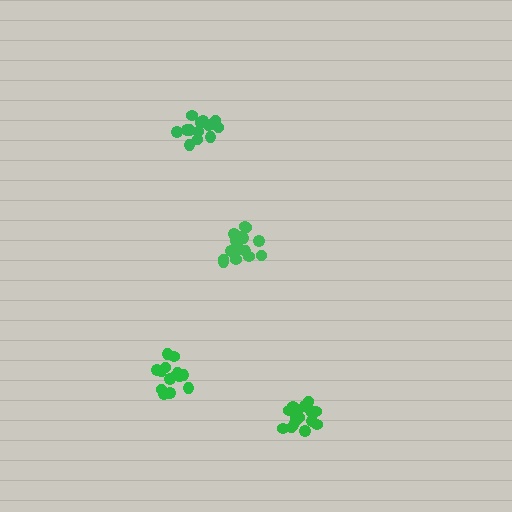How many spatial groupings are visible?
There are 4 spatial groupings.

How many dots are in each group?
Group 1: 17 dots, Group 2: 15 dots, Group 3: 18 dots, Group 4: 14 dots (64 total).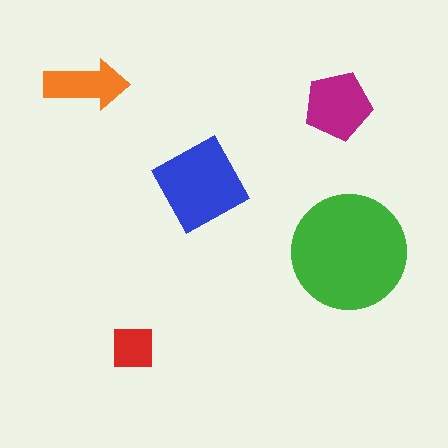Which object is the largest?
The green circle.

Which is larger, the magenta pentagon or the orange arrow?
The magenta pentagon.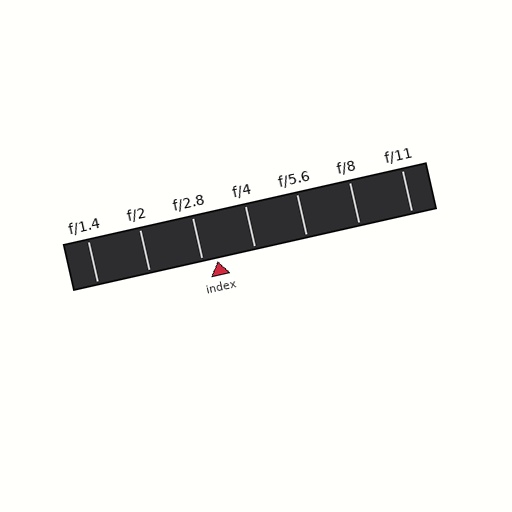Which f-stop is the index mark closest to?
The index mark is closest to f/2.8.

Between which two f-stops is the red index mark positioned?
The index mark is between f/2.8 and f/4.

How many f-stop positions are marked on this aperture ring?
There are 7 f-stop positions marked.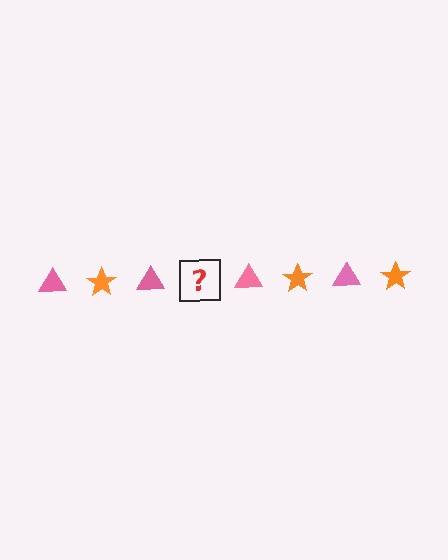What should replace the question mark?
The question mark should be replaced with an orange star.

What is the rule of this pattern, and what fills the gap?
The rule is that the pattern alternates between pink triangle and orange star. The gap should be filled with an orange star.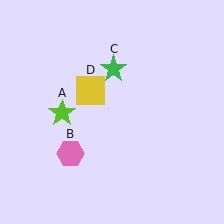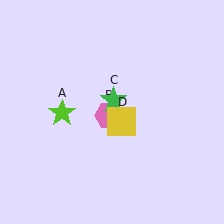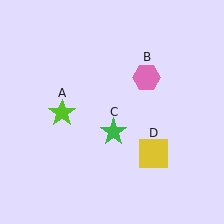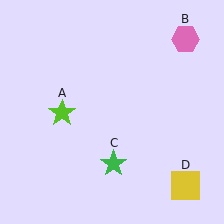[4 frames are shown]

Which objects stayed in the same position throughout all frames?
Lime star (object A) remained stationary.